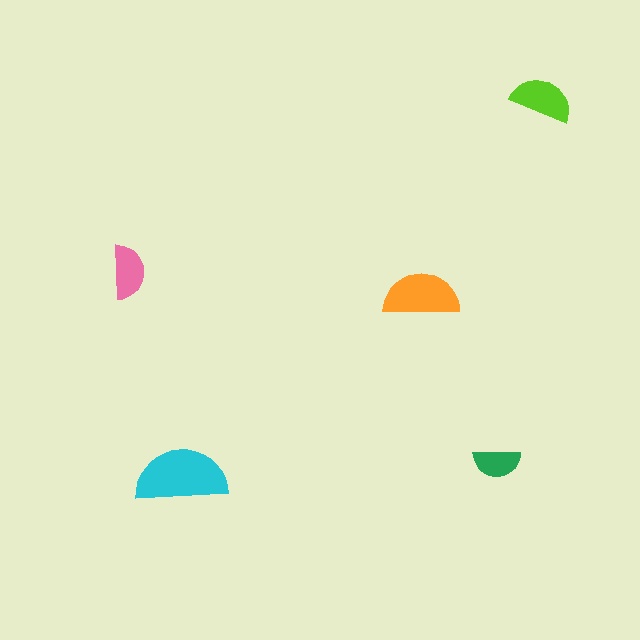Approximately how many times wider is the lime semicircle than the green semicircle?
About 1.5 times wider.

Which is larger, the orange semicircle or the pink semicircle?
The orange one.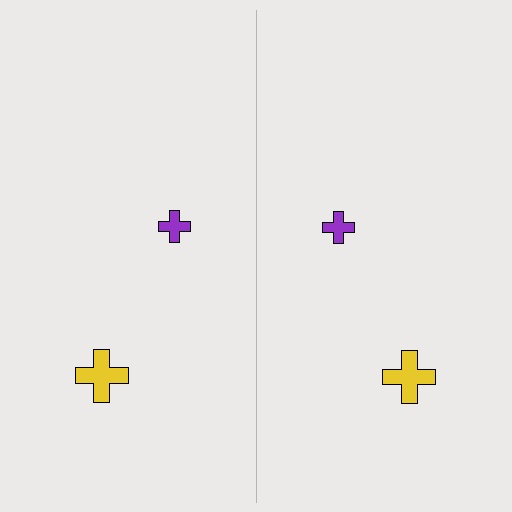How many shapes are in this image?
There are 4 shapes in this image.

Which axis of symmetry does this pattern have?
The pattern has a vertical axis of symmetry running through the center of the image.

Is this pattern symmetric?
Yes, this pattern has bilateral (reflection) symmetry.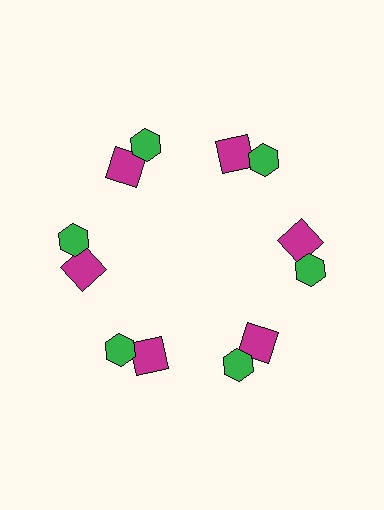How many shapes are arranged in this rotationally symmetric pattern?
There are 12 shapes, arranged in 6 groups of 2.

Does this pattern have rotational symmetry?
Yes, this pattern has 6-fold rotational symmetry. It looks the same after rotating 60 degrees around the center.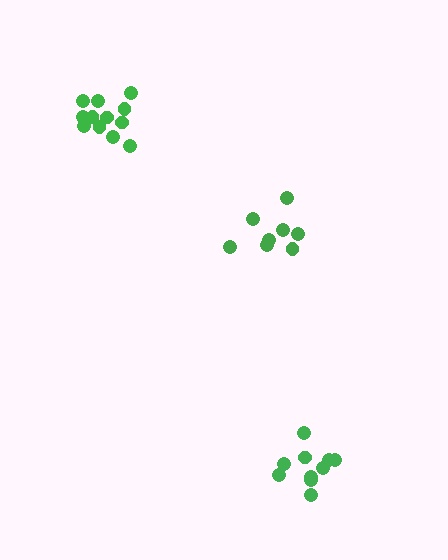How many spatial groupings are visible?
There are 3 spatial groupings.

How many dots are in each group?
Group 1: 8 dots, Group 2: 10 dots, Group 3: 12 dots (30 total).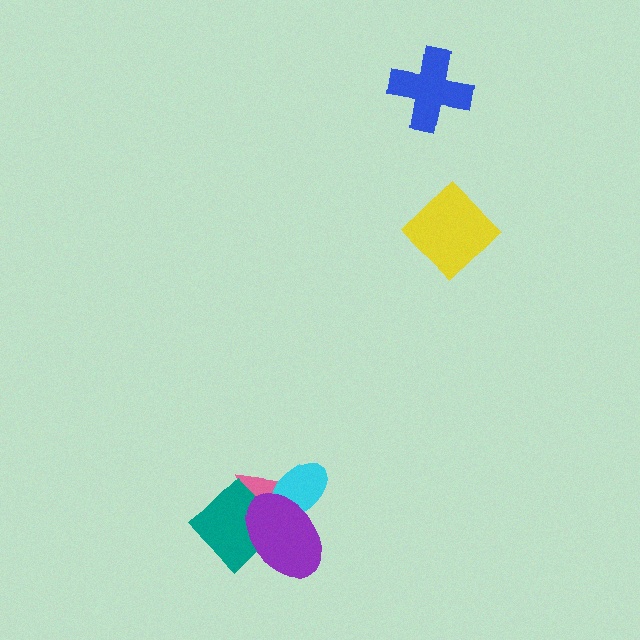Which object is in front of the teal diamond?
The purple ellipse is in front of the teal diamond.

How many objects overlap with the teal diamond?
2 objects overlap with the teal diamond.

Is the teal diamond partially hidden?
Yes, it is partially covered by another shape.